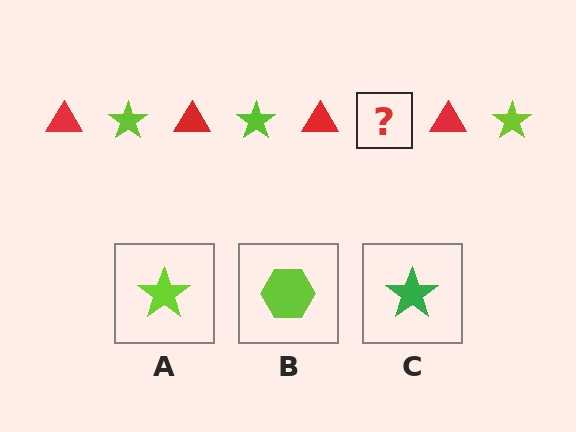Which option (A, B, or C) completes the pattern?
A.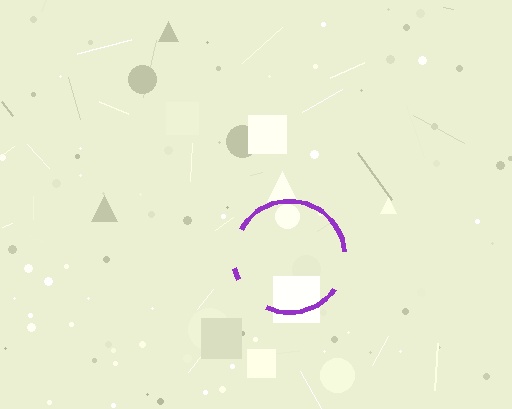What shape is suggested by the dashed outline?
The dashed outline suggests a circle.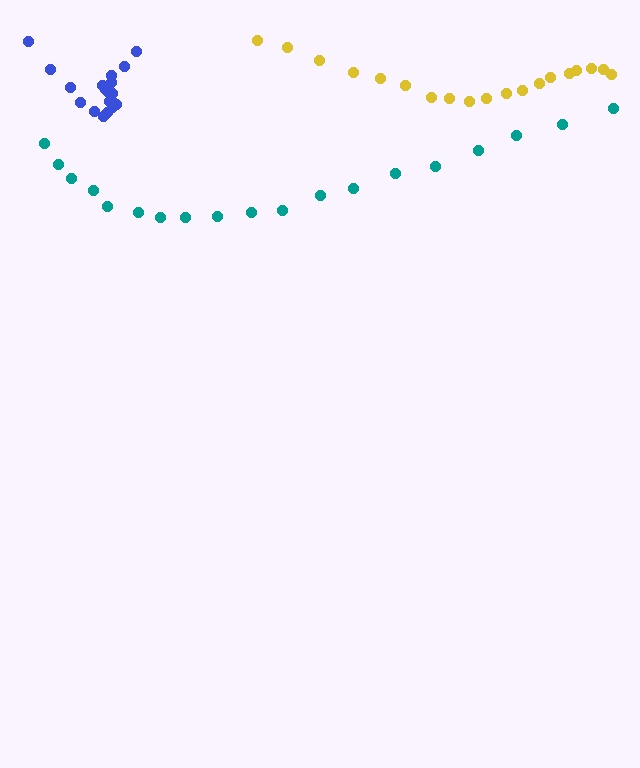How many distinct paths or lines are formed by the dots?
There are 3 distinct paths.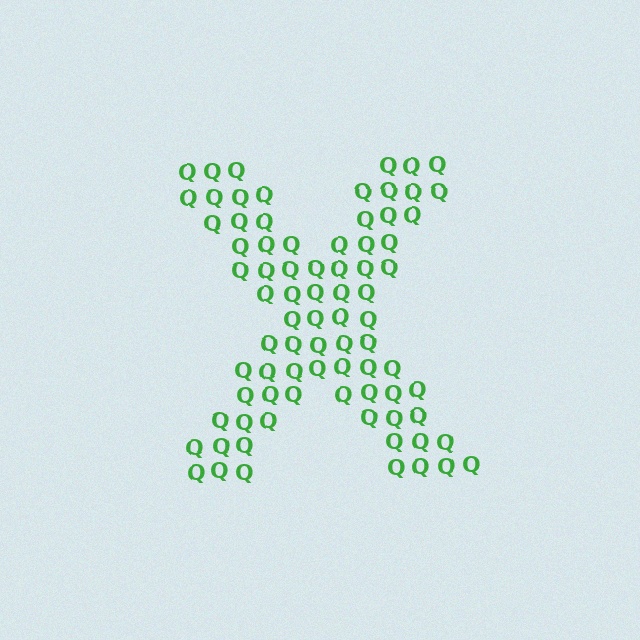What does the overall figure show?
The overall figure shows the letter X.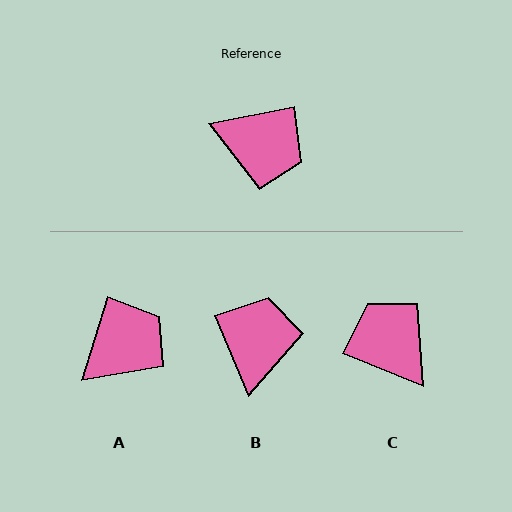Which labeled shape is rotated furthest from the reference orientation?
C, about 146 degrees away.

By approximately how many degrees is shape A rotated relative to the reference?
Approximately 62 degrees counter-clockwise.